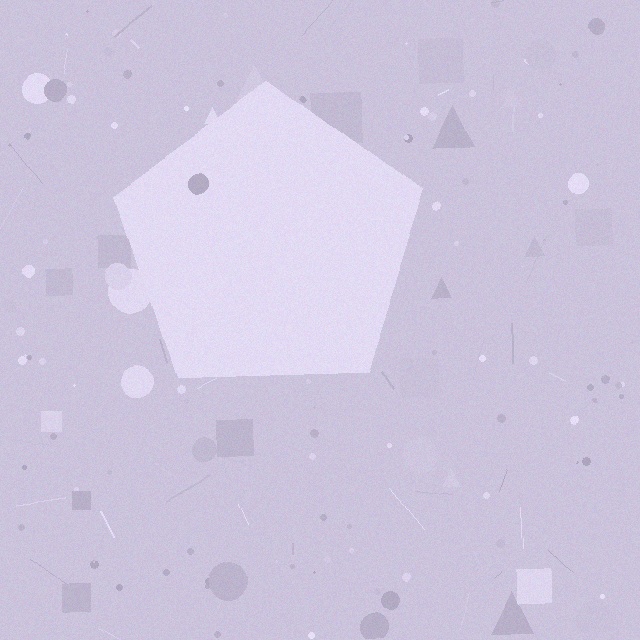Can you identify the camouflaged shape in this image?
The camouflaged shape is a pentagon.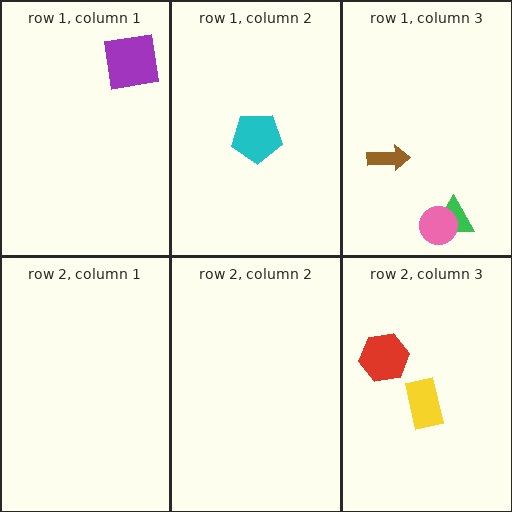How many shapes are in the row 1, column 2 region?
1.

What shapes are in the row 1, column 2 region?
The cyan pentagon.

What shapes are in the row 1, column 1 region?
The purple square.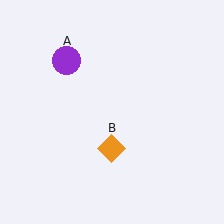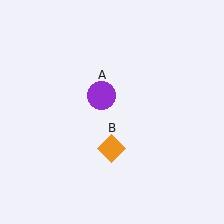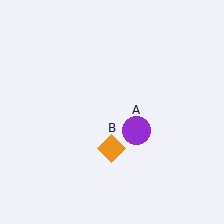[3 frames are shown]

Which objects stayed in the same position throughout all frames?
Orange diamond (object B) remained stationary.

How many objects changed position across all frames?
1 object changed position: purple circle (object A).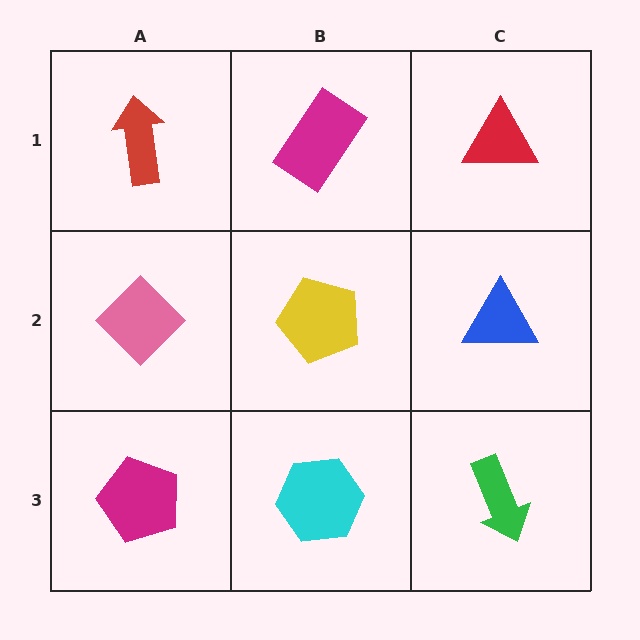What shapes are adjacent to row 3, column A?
A pink diamond (row 2, column A), a cyan hexagon (row 3, column B).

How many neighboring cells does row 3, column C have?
2.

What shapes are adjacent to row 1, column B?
A yellow pentagon (row 2, column B), a red arrow (row 1, column A), a red triangle (row 1, column C).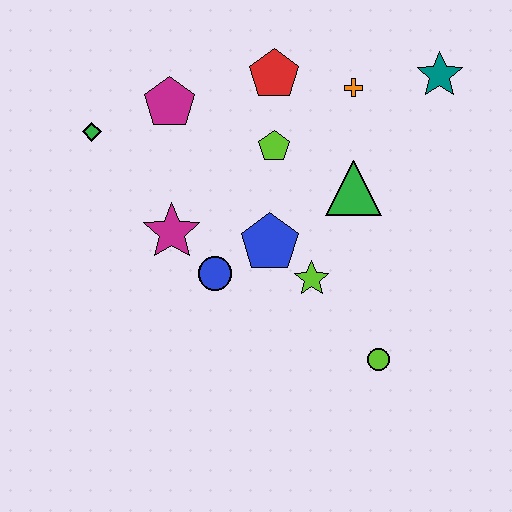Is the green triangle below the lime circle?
No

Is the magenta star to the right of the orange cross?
No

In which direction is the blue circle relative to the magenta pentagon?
The blue circle is below the magenta pentagon.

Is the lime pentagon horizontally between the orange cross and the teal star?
No